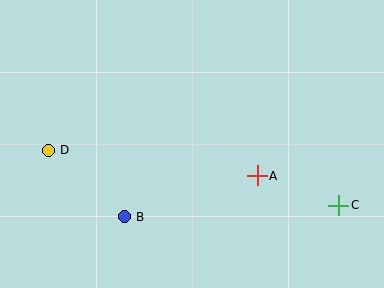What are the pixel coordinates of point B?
Point B is at (124, 217).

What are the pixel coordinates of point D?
Point D is at (48, 150).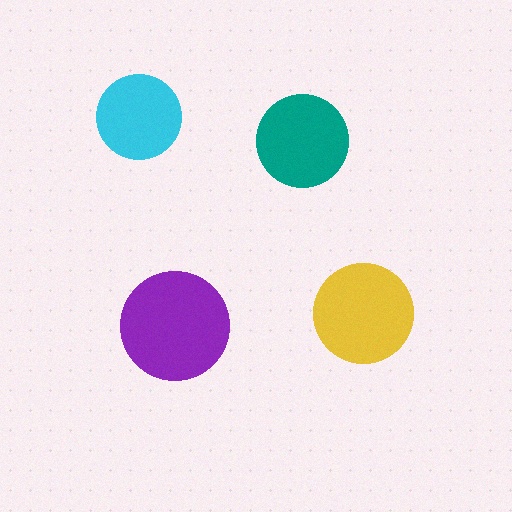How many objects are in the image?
There are 4 objects in the image.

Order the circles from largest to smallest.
the purple one, the yellow one, the teal one, the cyan one.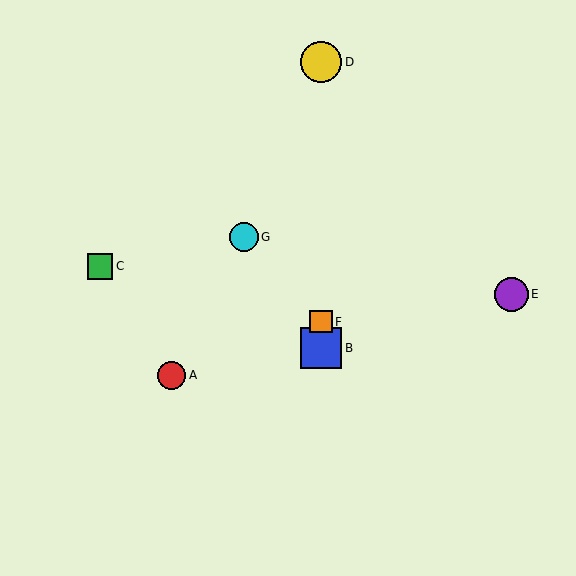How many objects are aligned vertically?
3 objects (B, D, F) are aligned vertically.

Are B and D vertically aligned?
Yes, both are at x≈321.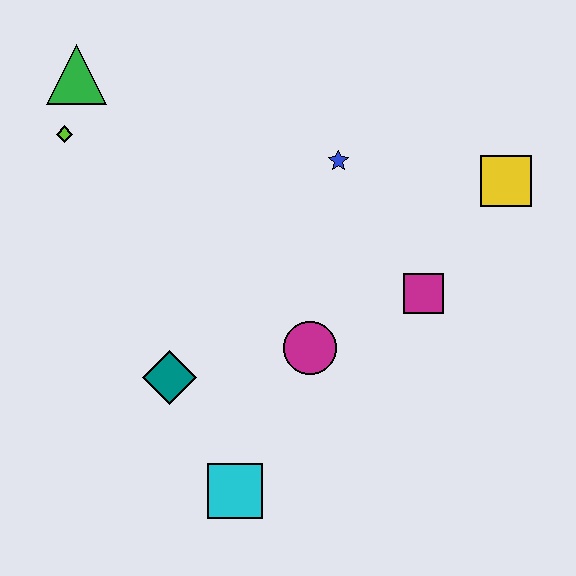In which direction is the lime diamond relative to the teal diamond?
The lime diamond is above the teal diamond.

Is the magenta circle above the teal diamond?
Yes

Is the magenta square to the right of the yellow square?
No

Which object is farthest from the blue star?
The cyan square is farthest from the blue star.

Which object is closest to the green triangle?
The lime diamond is closest to the green triangle.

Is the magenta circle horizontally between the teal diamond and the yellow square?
Yes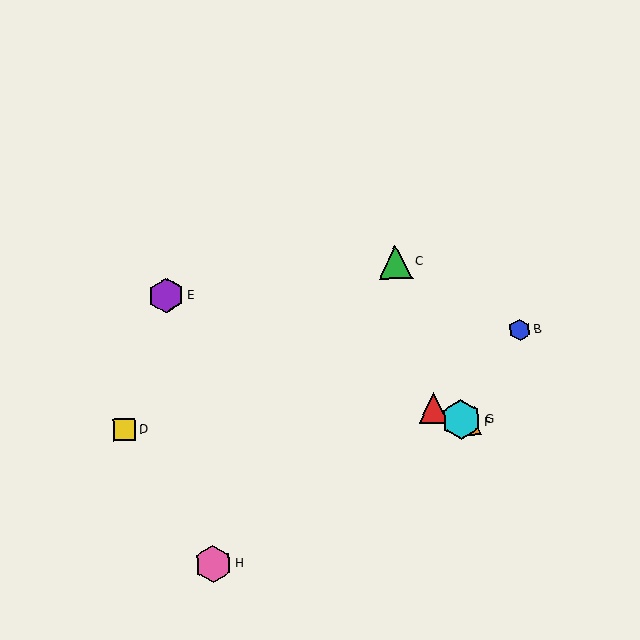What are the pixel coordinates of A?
Object A is at (434, 408).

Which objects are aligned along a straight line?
Objects A, E, F, G are aligned along a straight line.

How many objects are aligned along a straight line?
4 objects (A, E, F, G) are aligned along a straight line.